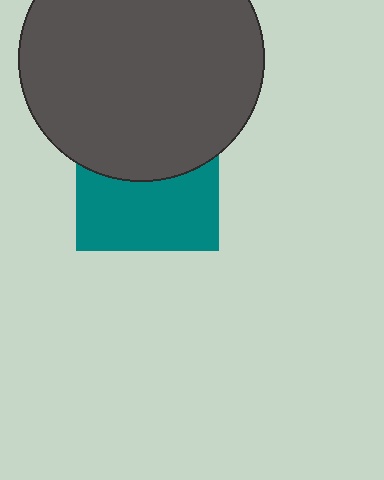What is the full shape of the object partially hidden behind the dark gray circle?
The partially hidden object is a teal square.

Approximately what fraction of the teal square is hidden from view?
Roughly 46% of the teal square is hidden behind the dark gray circle.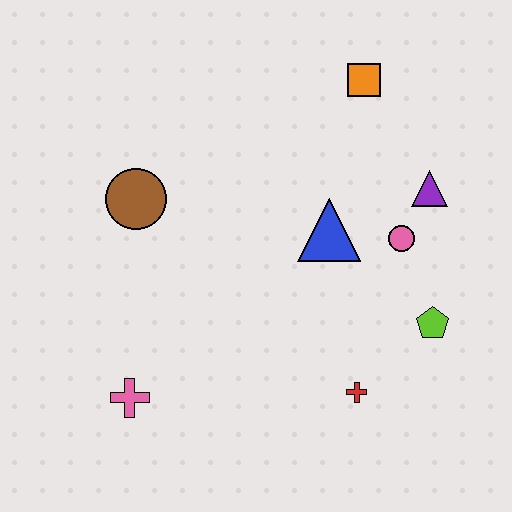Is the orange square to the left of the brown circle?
No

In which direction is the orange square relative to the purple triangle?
The orange square is above the purple triangle.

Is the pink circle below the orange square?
Yes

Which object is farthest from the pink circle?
The pink cross is farthest from the pink circle.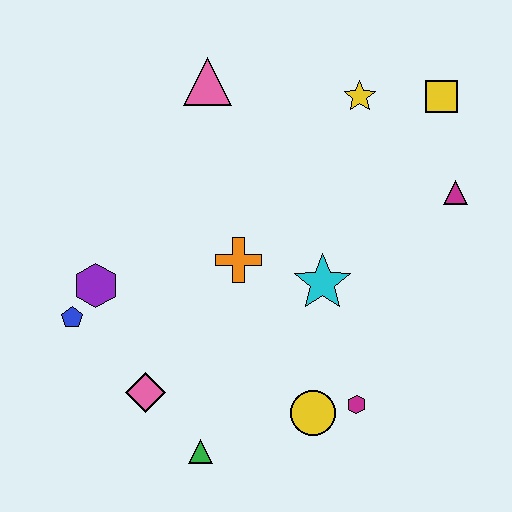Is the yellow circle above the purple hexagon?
No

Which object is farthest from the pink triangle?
The green triangle is farthest from the pink triangle.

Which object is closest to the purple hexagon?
The blue pentagon is closest to the purple hexagon.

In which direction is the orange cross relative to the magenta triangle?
The orange cross is to the left of the magenta triangle.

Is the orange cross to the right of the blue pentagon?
Yes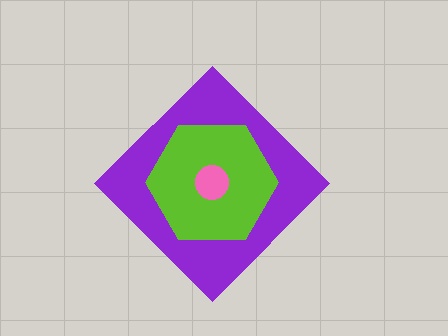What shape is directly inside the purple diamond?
The lime hexagon.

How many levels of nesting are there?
3.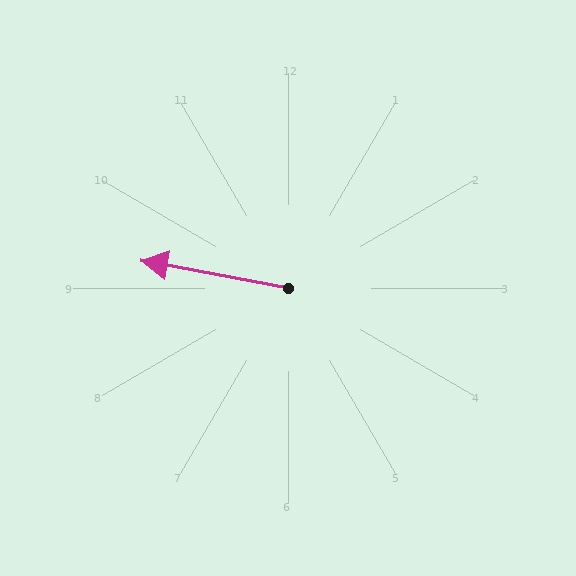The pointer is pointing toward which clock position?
Roughly 9 o'clock.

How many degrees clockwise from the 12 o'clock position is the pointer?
Approximately 281 degrees.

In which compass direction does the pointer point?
West.